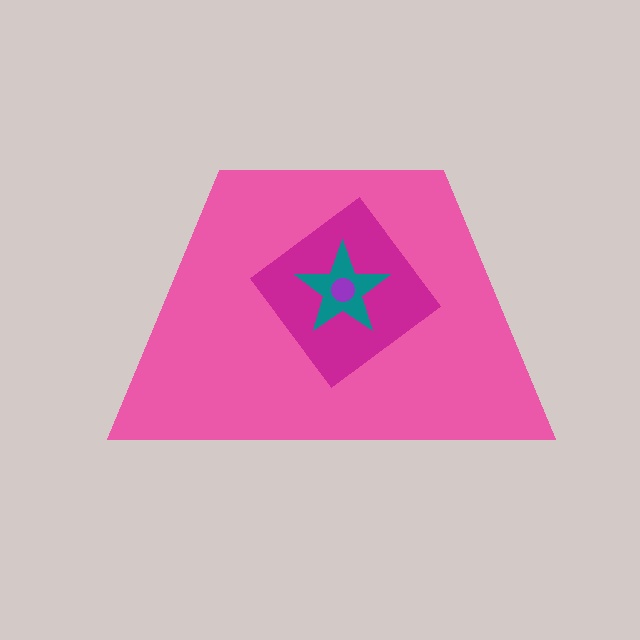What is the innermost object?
The purple circle.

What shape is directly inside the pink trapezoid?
The magenta diamond.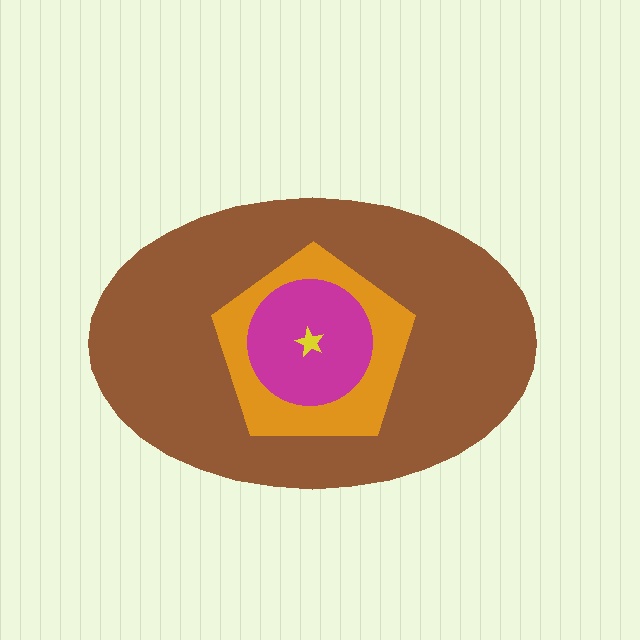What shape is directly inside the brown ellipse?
The orange pentagon.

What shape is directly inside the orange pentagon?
The magenta circle.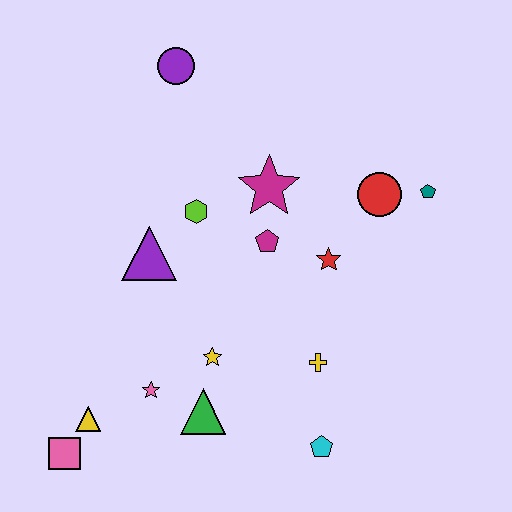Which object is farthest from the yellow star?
The purple circle is farthest from the yellow star.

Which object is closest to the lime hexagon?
The purple triangle is closest to the lime hexagon.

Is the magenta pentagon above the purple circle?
No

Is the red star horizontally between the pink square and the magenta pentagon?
No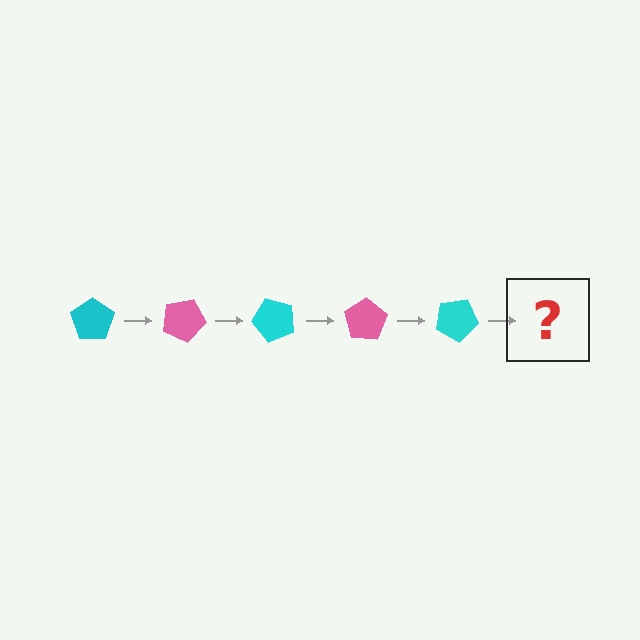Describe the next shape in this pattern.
It should be a pink pentagon, rotated 125 degrees from the start.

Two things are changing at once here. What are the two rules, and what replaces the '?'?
The two rules are that it rotates 25 degrees each step and the color cycles through cyan and pink. The '?' should be a pink pentagon, rotated 125 degrees from the start.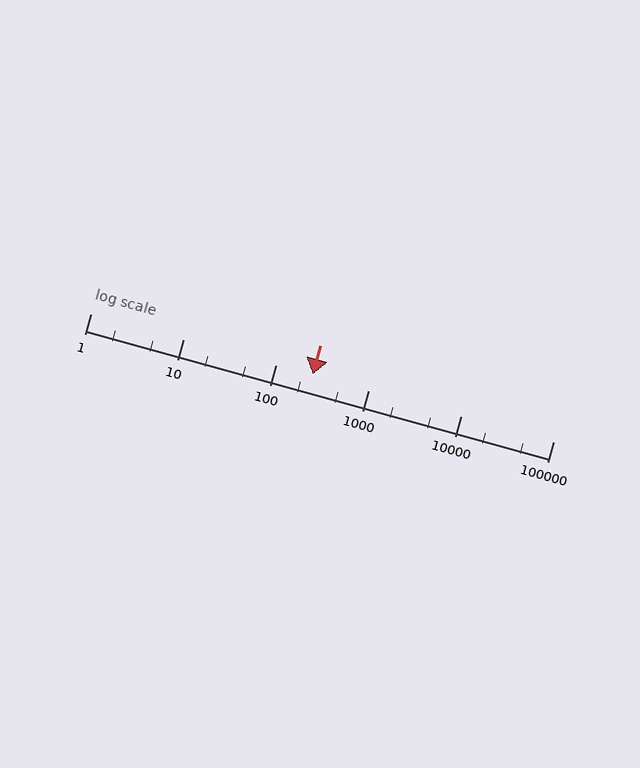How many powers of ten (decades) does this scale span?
The scale spans 5 decades, from 1 to 100000.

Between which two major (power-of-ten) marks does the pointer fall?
The pointer is between 100 and 1000.